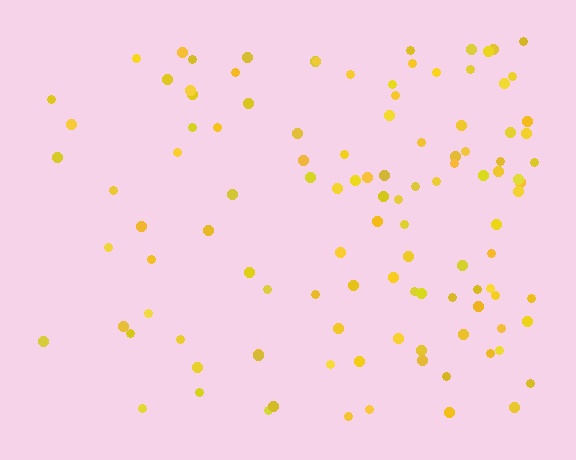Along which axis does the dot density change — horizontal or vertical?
Horizontal.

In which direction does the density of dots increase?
From left to right, with the right side densest.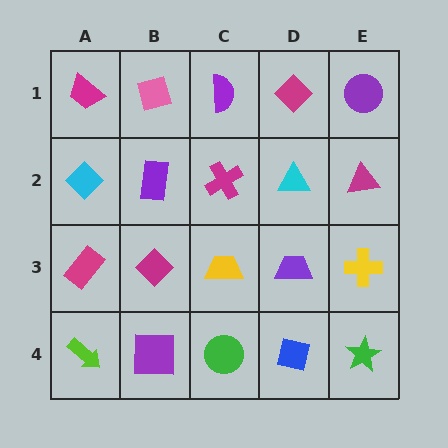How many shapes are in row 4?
5 shapes.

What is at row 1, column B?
A pink diamond.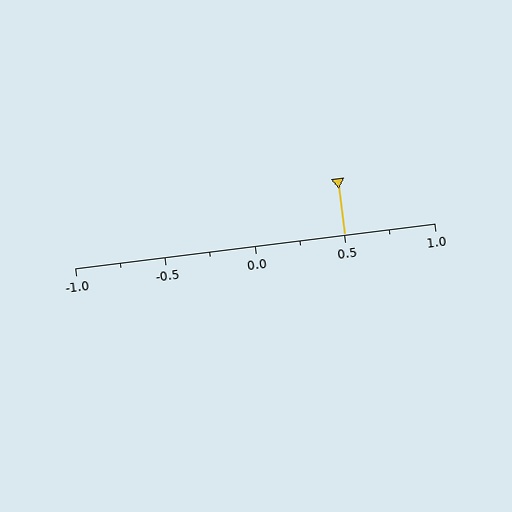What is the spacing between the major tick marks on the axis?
The major ticks are spaced 0.5 apart.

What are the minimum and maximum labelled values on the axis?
The axis runs from -1.0 to 1.0.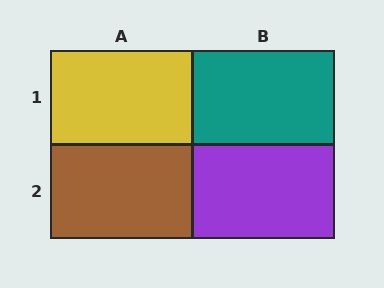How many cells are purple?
1 cell is purple.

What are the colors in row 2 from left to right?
Brown, purple.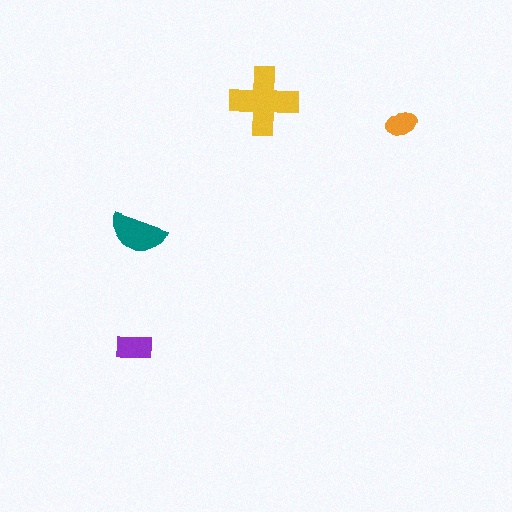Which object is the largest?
The yellow cross.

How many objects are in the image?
There are 4 objects in the image.